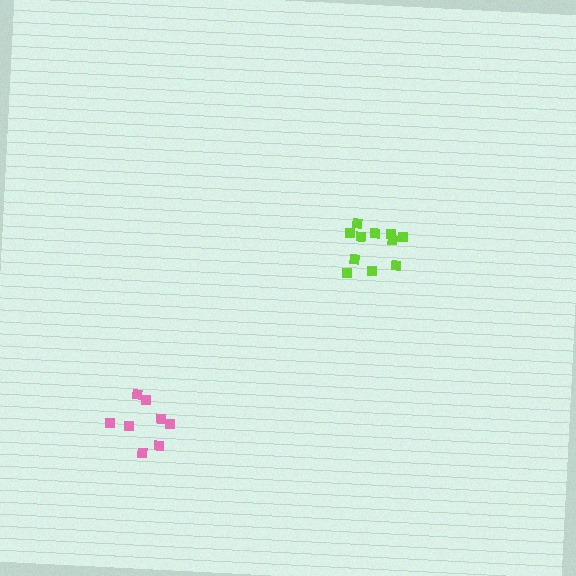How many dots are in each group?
Group 1: 11 dots, Group 2: 8 dots (19 total).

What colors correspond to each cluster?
The clusters are colored: lime, pink.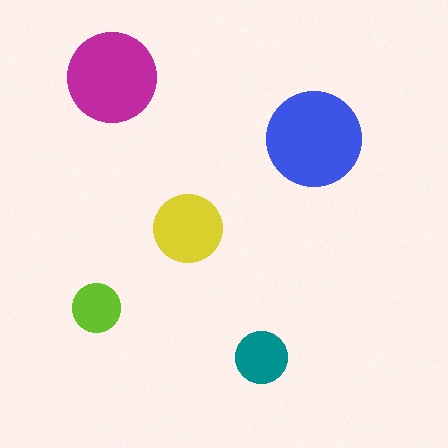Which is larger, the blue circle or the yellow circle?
The blue one.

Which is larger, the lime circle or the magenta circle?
The magenta one.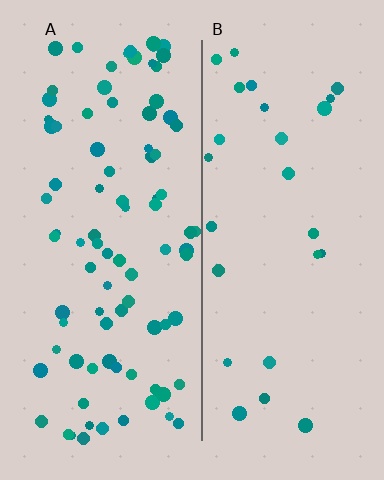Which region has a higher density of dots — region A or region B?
A (the left).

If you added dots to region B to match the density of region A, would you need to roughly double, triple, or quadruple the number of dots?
Approximately triple.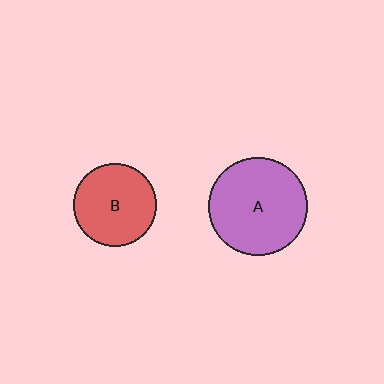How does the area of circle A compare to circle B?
Approximately 1.4 times.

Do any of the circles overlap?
No, none of the circles overlap.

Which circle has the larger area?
Circle A (purple).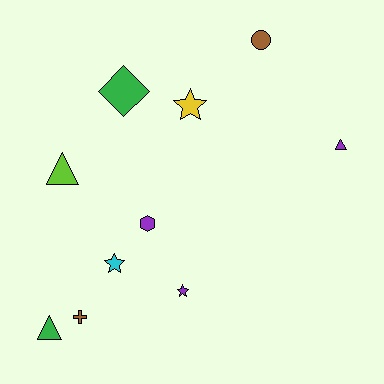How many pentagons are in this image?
There are no pentagons.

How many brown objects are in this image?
There are 2 brown objects.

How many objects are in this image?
There are 10 objects.